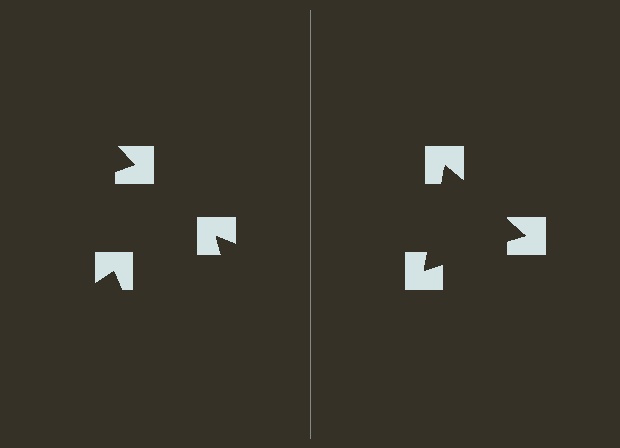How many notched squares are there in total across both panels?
6 — 3 on each side.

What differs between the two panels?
The notched squares are positioned identically on both sides; only the wedge orientations differ. On the right they align to a triangle; on the left they are misaligned.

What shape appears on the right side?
An illusory triangle.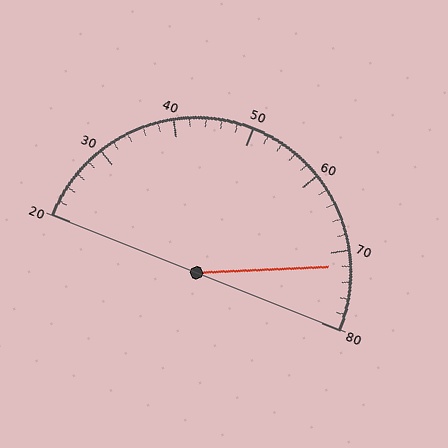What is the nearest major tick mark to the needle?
The nearest major tick mark is 70.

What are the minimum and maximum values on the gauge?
The gauge ranges from 20 to 80.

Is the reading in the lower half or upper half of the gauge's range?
The reading is in the upper half of the range (20 to 80).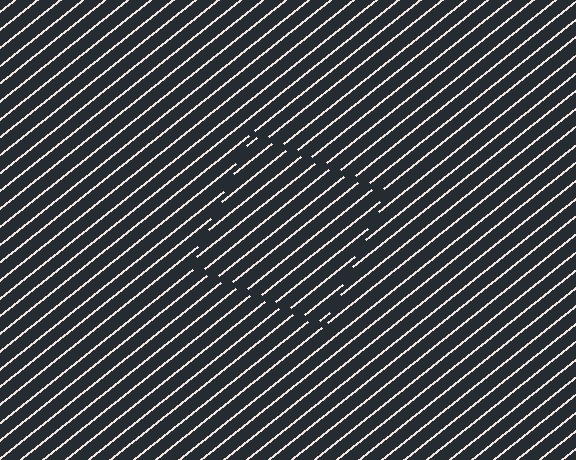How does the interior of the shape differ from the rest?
The interior of the shape contains the same grating, shifted by half a period — the contour is defined by the phase discontinuity where line-ends from the inner and outer gratings abut.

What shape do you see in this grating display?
An illusory square. The interior of the shape contains the same grating, shifted by half a period — the contour is defined by the phase discontinuity where line-ends from the inner and outer gratings abut.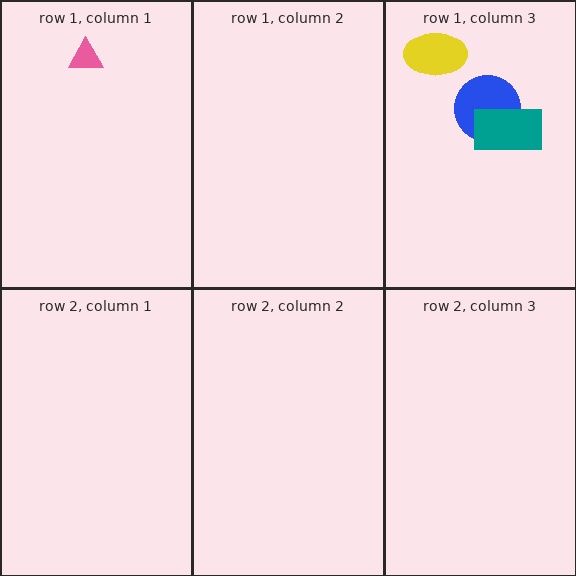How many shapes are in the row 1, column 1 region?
1.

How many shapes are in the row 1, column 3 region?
3.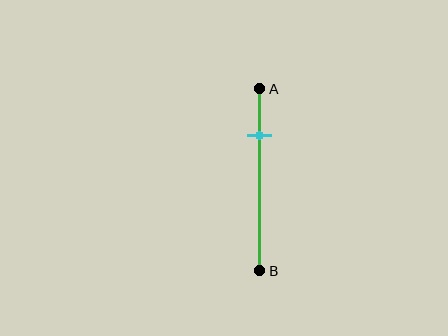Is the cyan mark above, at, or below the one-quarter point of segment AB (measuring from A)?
The cyan mark is approximately at the one-quarter point of segment AB.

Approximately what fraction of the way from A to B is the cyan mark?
The cyan mark is approximately 25% of the way from A to B.